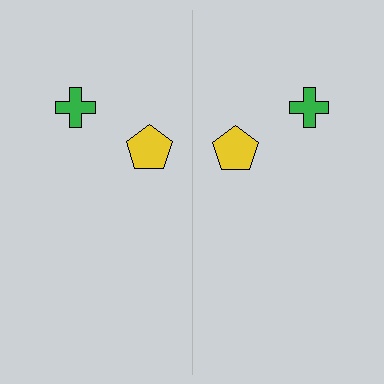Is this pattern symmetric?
Yes, this pattern has bilateral (reflection) symmetry.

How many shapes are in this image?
There are 4 shapes in this image.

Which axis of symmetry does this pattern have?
The pattern has a vertical axis of symmetry running through the center of the image.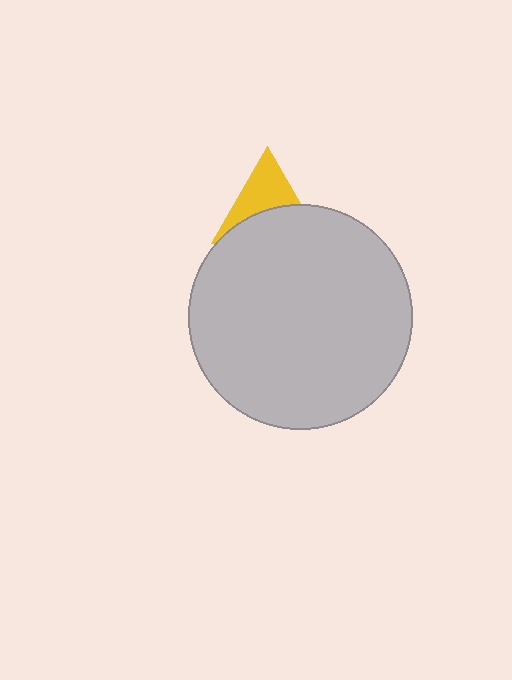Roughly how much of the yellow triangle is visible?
About half of it is visible (roughly 49%).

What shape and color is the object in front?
The object in front is a light gray circle.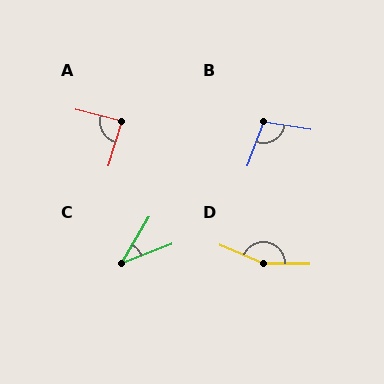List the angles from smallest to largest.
C (38°), A (88°), B (102°), D (157°).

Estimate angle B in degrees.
Approximately 102 degrees.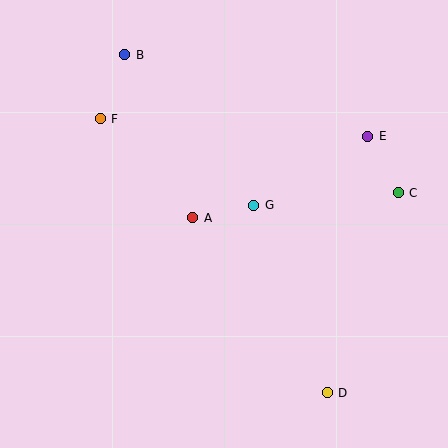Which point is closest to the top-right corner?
Point E is closest to the top-right corner.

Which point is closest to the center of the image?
Point A at (193, 218) is closest to the center.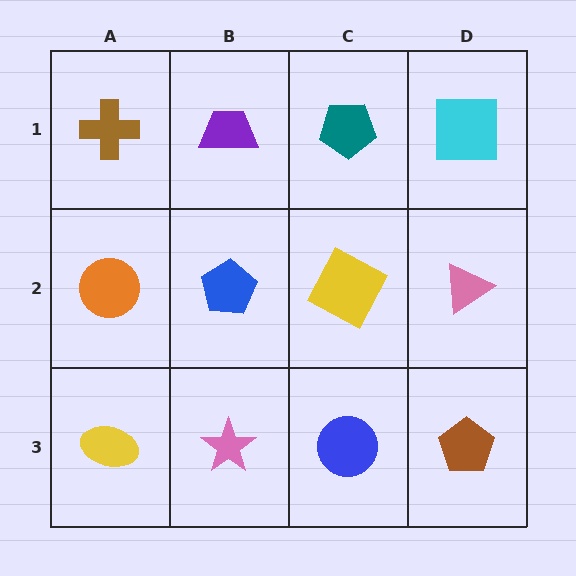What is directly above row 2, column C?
A teal pentagon.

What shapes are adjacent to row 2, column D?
A cyan square (row 1, column D), a brown pentagon (row 3, column D), a yellow square (row 2, column C).